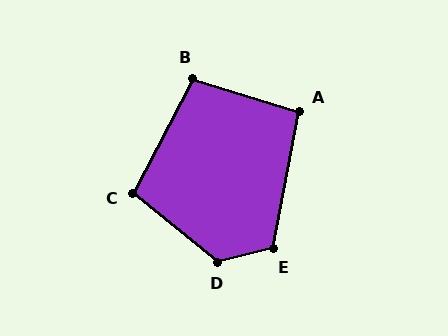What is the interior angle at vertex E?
Approximately 115 degrees (obtuse).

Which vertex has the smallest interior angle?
A, at approximately 96 degrees.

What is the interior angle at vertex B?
Approximately 101 degrees (obtuse).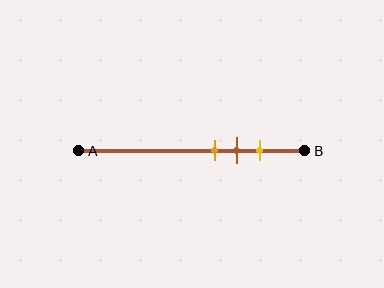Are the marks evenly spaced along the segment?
Yes, the marks are approximately evenly spaced.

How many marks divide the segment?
There are 3 marks dividing the segment.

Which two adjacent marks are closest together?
The orange and brown marks are the closest adjacent pair.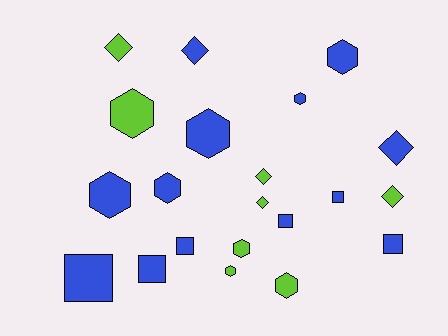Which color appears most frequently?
Blue, with 13 objects.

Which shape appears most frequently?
Hexagon, with 9 objects.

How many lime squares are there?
There are no lime squares.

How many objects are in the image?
There are 21 objects.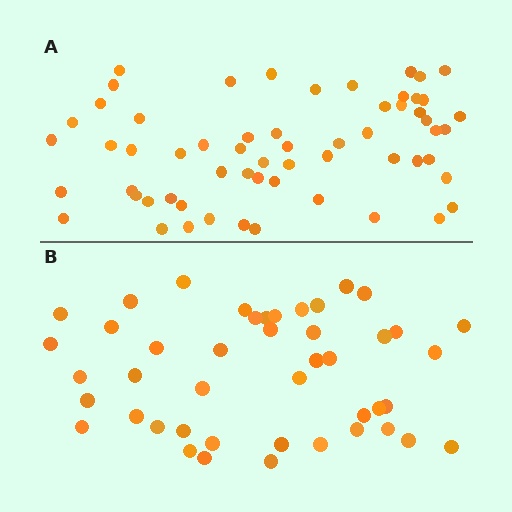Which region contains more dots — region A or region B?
Region A (the top region) has more dots.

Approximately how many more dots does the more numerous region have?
Region A has approximately 15 more dots than region B.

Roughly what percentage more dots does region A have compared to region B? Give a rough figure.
About 35% more.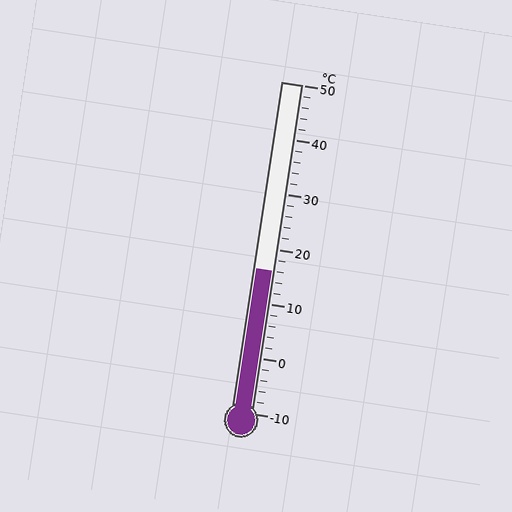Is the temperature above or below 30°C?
The temperature is below 30°C.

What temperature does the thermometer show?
The thermometer shows approximately 16°C.